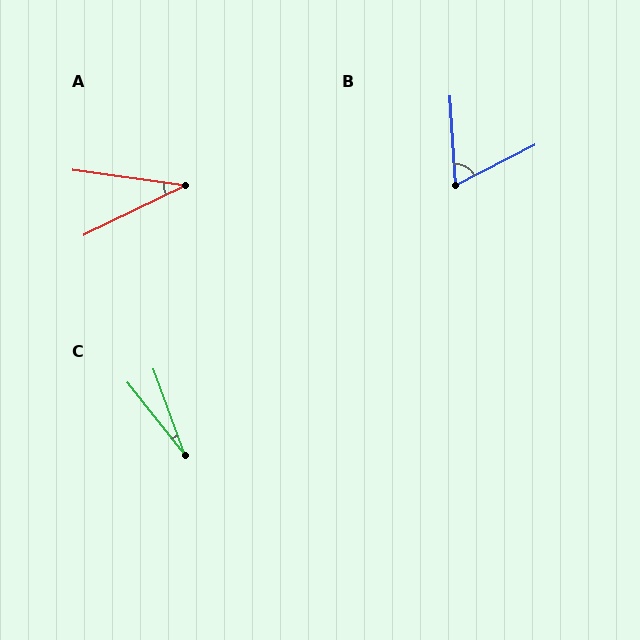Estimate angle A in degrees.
Approximately 34 degrees.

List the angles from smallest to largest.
C (18°), A (34°), B (67°).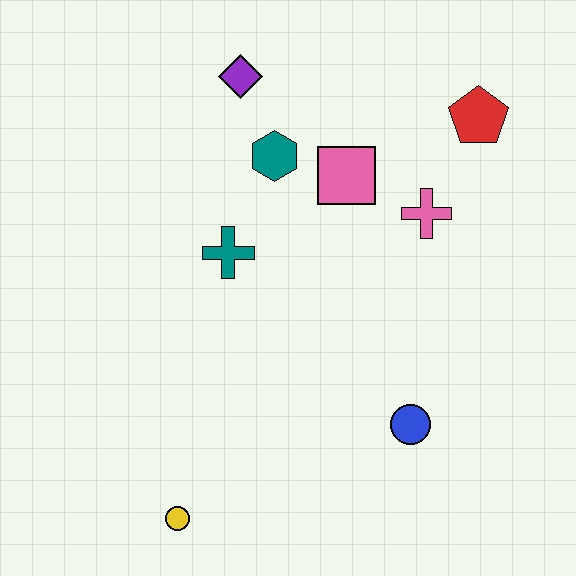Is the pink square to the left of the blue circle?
Yes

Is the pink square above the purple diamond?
No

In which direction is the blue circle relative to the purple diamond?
The blue circle is below the purple diamond.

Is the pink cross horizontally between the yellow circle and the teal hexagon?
No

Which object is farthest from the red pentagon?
The yellow circle is farthest from the red pentagon.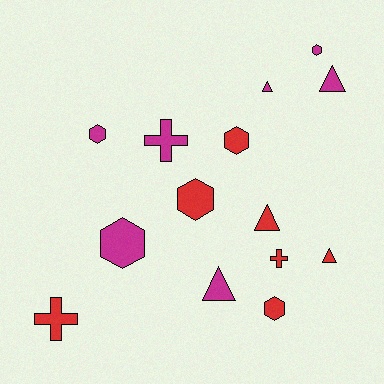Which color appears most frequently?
Magenta, with 7 objects.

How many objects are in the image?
There are 14 objects.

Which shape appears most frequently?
Hexagon, with 6 objects.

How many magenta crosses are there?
There is 1 magenta cross.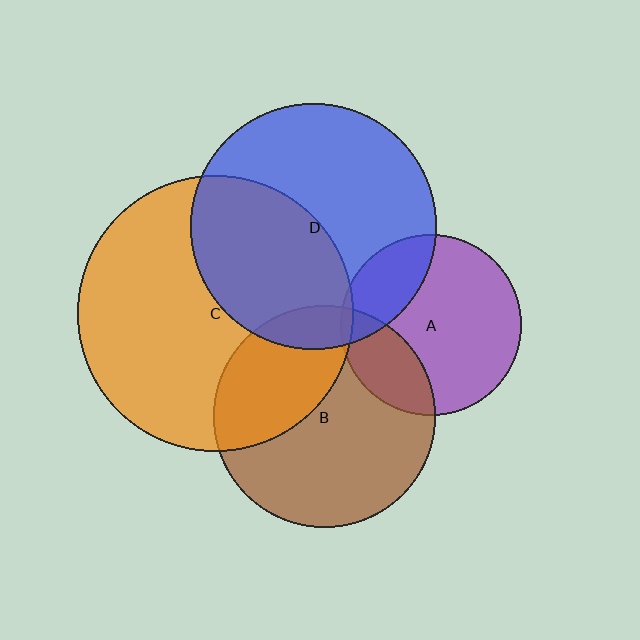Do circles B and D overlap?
Yes.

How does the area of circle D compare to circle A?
Approximately 1.8 times.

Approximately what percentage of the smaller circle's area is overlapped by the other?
Approximately 10%.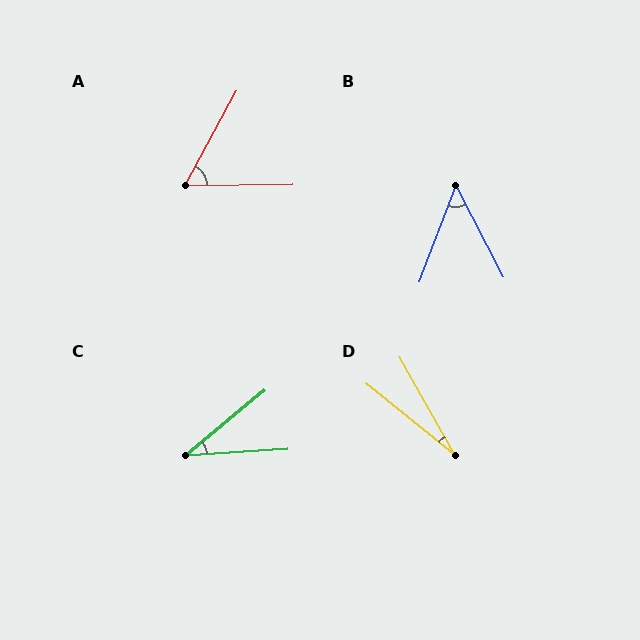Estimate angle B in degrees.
Approximately 48 degrees.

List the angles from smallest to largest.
D (22°), C (36°), B (48°), A (61°).